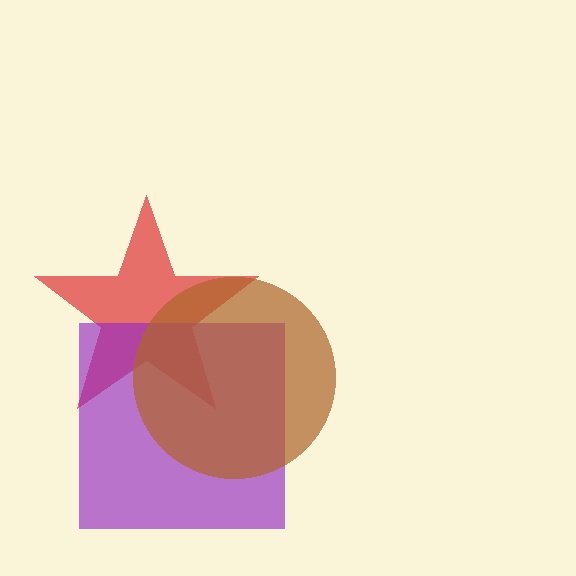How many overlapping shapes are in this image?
There are 3 overlapping shapes in the image.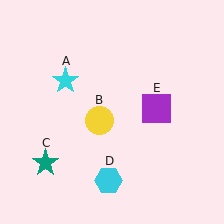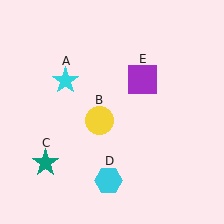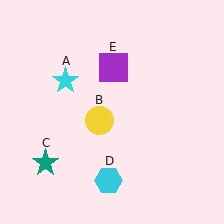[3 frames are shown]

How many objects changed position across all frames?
1 object changed position: purple square (object E).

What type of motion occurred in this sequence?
The purple square (object E) rotated counterclockwise around the center of the scene.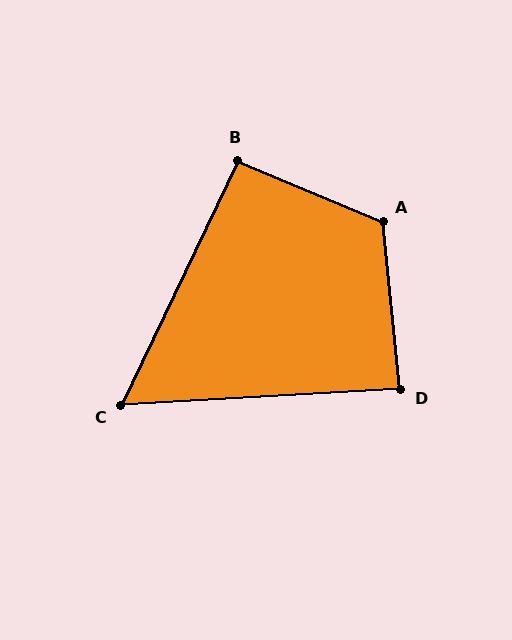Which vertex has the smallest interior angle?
C, at approximately 61 degrees.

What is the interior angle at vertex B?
Approximately 93 degrees (approximately right).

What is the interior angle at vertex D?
Approximately 87 degrees (approximately right).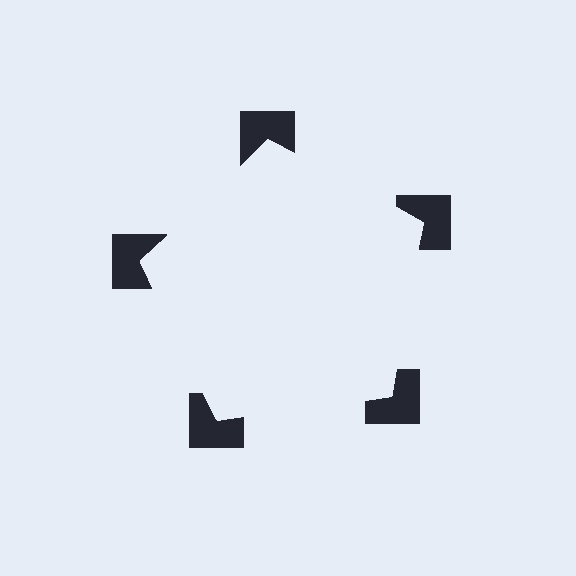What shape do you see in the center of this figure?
An illusory pentagon — its edges are inferred from the aligned wedge cuts in the notched squares, not physically drawn.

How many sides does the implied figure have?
5 sides.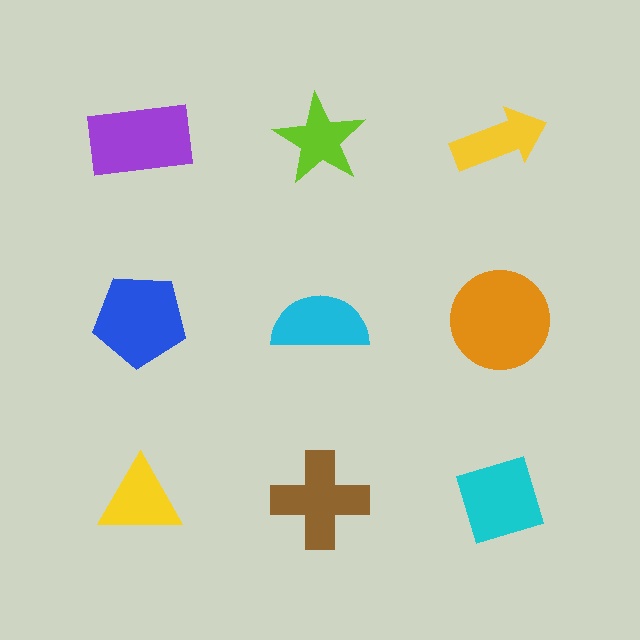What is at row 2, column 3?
An orange circle.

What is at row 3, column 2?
A brown cross.